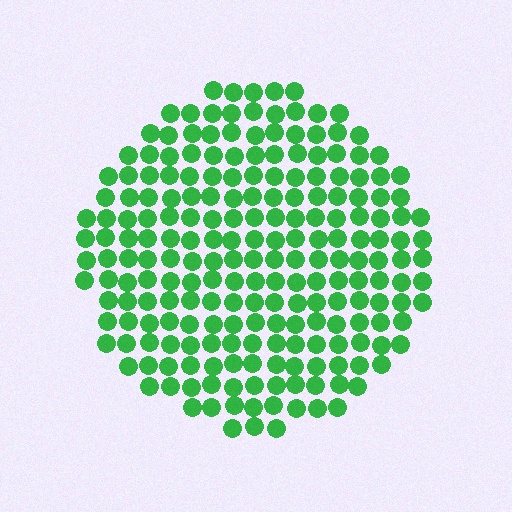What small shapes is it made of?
It is made of small circles.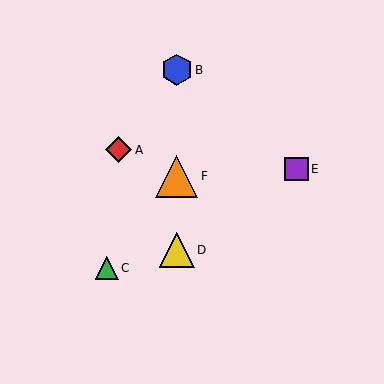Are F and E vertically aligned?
No, F is at x≈177 and E is at x≈297.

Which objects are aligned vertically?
Objects B, D, F are aligned vertically.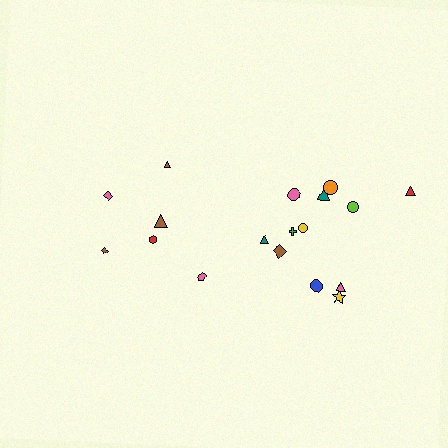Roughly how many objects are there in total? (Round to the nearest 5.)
Roughly 20 objects in total.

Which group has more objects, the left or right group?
The right group.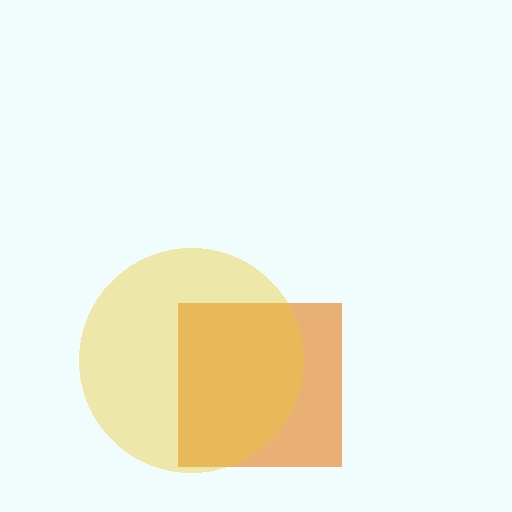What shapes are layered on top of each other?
The layered shapes are: an orange square, a yellow circle.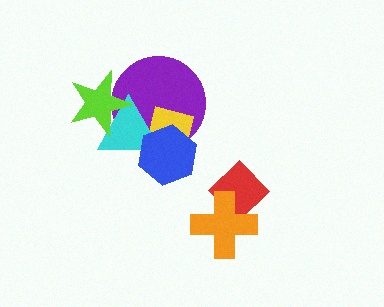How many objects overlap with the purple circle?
4 objects overlap with the purple circle.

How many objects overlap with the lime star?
2 objects overlap with the lime star.